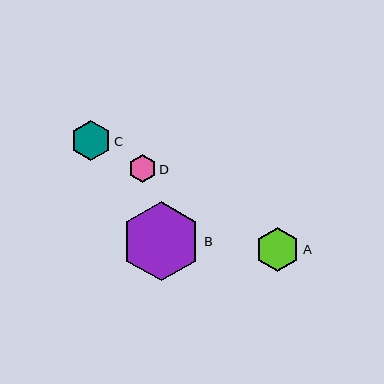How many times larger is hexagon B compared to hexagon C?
Hexagon B is approximately 2.0 times the size of hexagon C.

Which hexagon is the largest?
Hexagon B is the largest with a size of approximately 79 pixels.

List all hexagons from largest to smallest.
From largest to smallest: B, A, C, D.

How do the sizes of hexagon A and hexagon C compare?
Hexagon A and hexagon C are approximately the same size.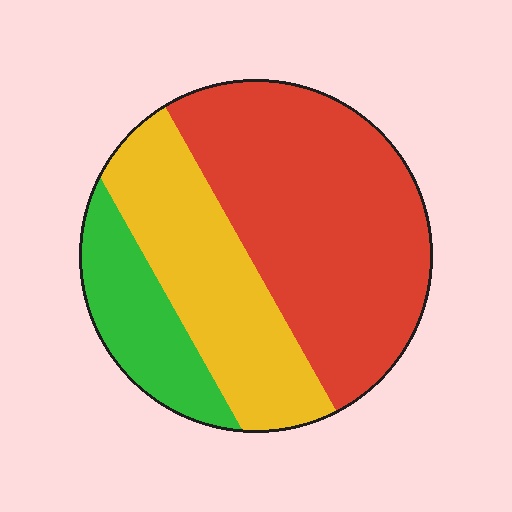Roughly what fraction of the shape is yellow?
Yellow covers about 30% of the shape.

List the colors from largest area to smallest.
From largest to smallest: red, yellow, green.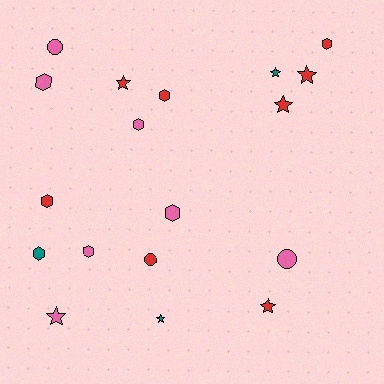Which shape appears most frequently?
Hexagon, with 8 objects.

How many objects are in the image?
There are 18 objects.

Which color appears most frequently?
Red, with 8 objects.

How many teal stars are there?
There are 2 teal stars.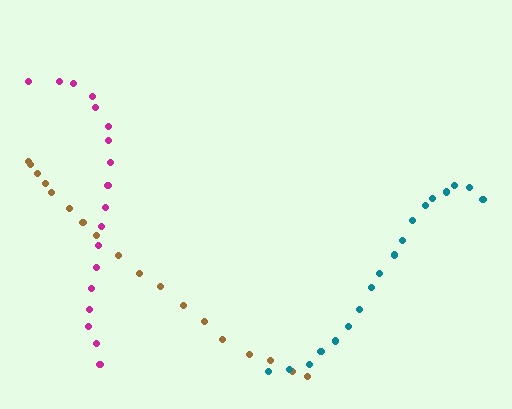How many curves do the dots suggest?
There are 3 distinct paths.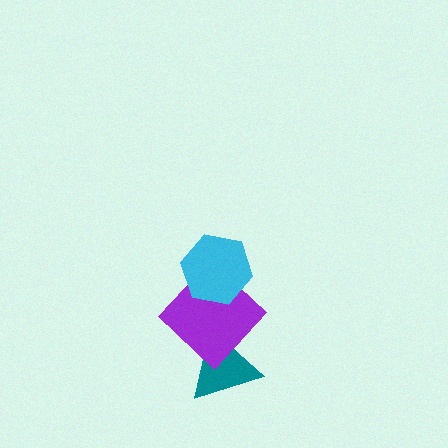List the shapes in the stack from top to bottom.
From top to bottom: the cyan hexagon, the purple diamond, the teal triangle.